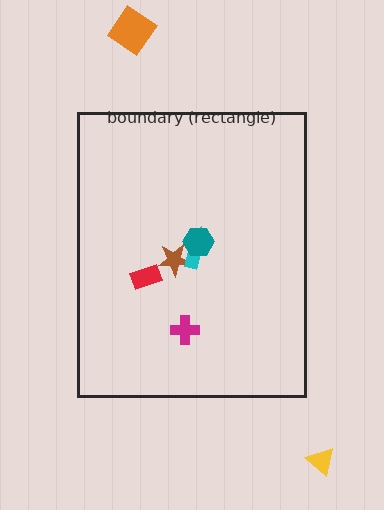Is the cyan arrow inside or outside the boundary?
Inside.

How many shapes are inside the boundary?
5 inside, 2 outside.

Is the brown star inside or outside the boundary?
Inside.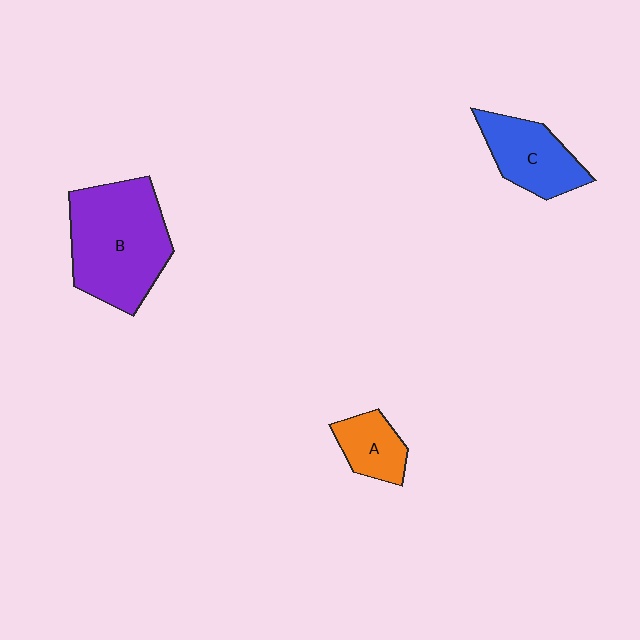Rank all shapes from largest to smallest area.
From largest to smallest: B (purple), C (blue), A (orange).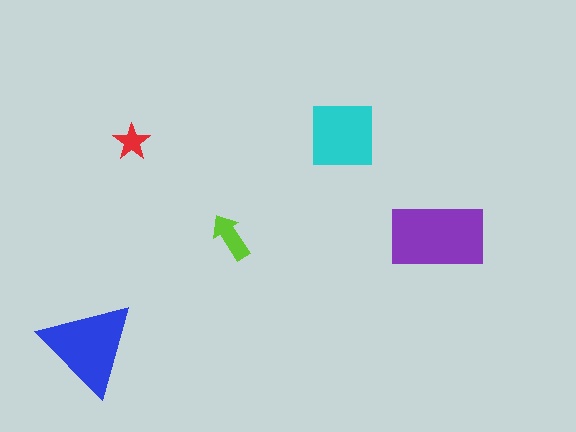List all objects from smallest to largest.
The red star, the lime arrow, the cyan square, the blue triangle, the purple rectangle.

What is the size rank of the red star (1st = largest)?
5th.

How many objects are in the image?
There are 5 objects in the image.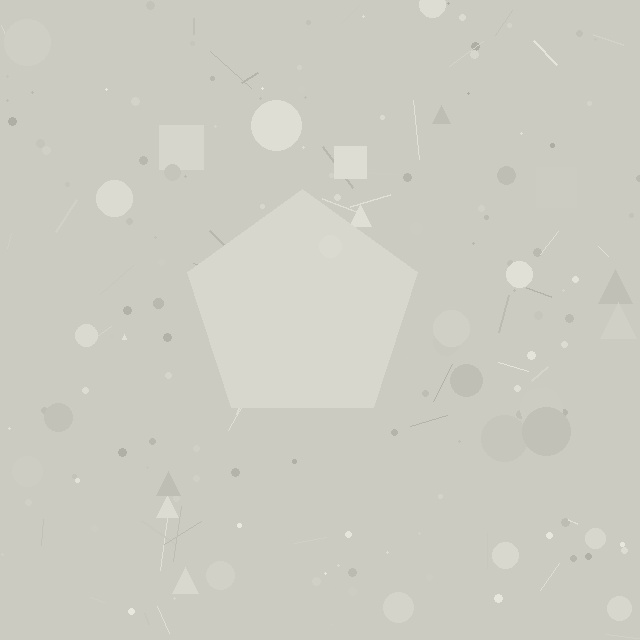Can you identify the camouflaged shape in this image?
The camouflaged shape is a pentagon.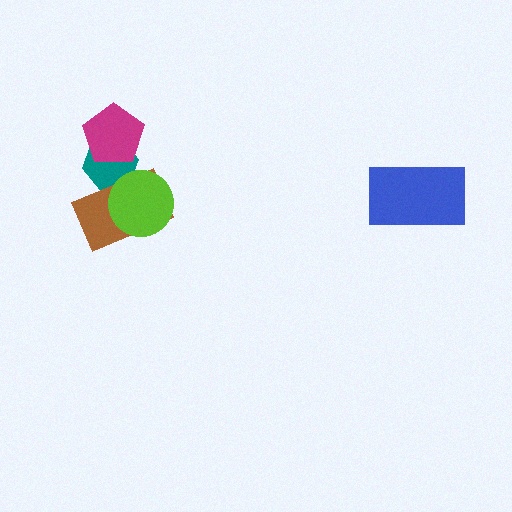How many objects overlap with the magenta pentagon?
1 object overlaps with the magenta pentagon.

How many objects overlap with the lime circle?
2 objects overlap with the lime circle.